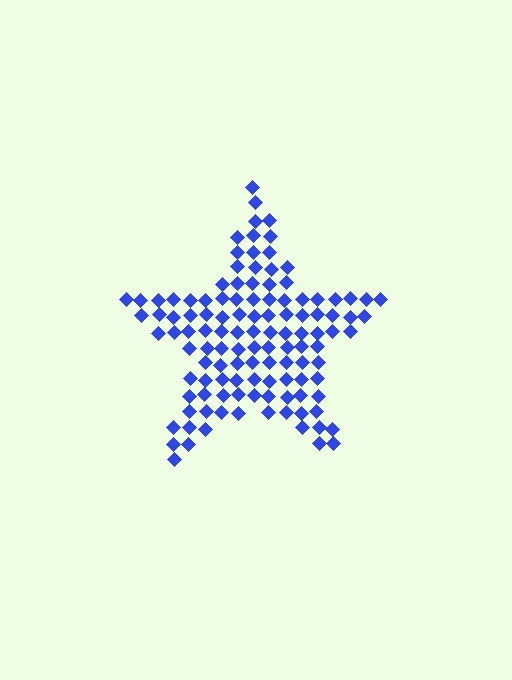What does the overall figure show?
The overall figure shows a star.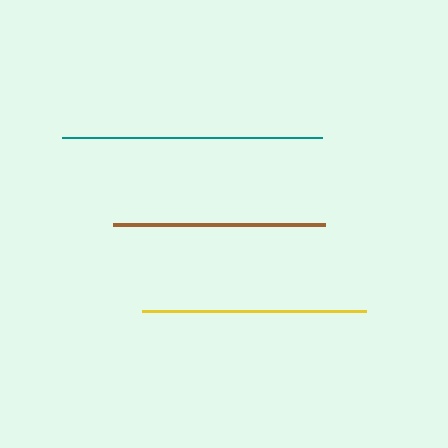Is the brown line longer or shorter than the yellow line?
The yellow line is longer than the brown line.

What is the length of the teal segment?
The teal segment is approximately 259 pixels long.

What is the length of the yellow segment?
The yellow segment is approximately 223 pixels long.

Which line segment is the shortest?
The brown line is the shortest at approximately 212 pixels.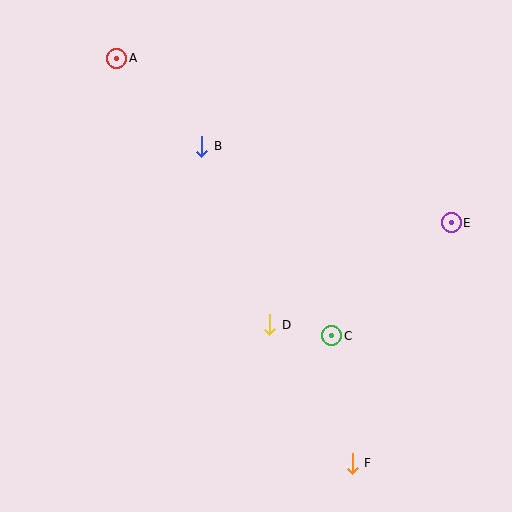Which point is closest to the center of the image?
Point D at (270, 325) is closest to the center.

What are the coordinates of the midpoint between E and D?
The midpoint between E and D is at (361, 274).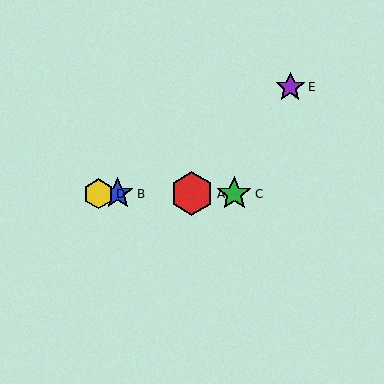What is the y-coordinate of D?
Object D is at y≈194.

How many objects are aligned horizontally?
4 objects (A, B, C, D) are aligned horizontally.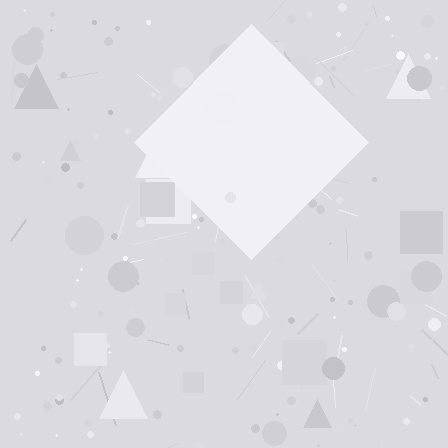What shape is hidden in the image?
A diamond is hidden in the image.